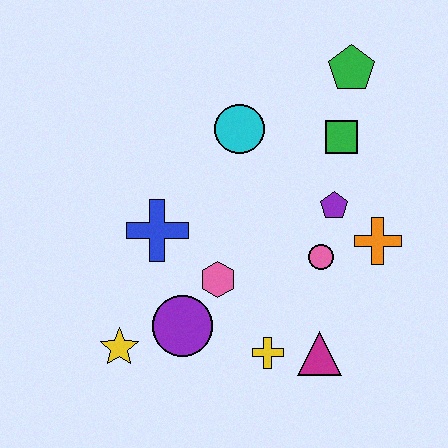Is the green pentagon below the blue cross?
No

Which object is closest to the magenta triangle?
The yellow cross is closest to the magenta triangle.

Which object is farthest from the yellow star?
The green pentagon is farthest from the yellow star.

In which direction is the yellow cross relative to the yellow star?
The yellow cross is to the right of the yellow star.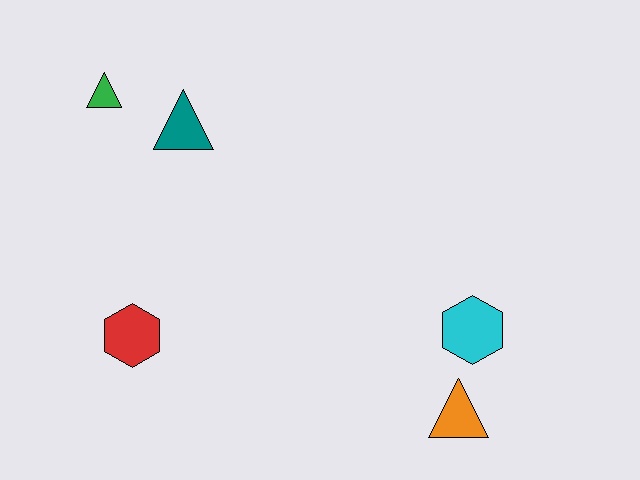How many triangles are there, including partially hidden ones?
There are 3 triangles.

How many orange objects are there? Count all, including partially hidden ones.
There is 1 orange object.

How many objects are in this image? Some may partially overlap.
There are 5 objects.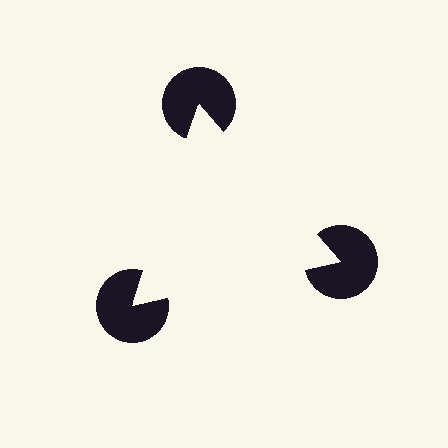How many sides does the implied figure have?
3 sides.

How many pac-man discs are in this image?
There are 3 — one at each vertex of the illusory triangle.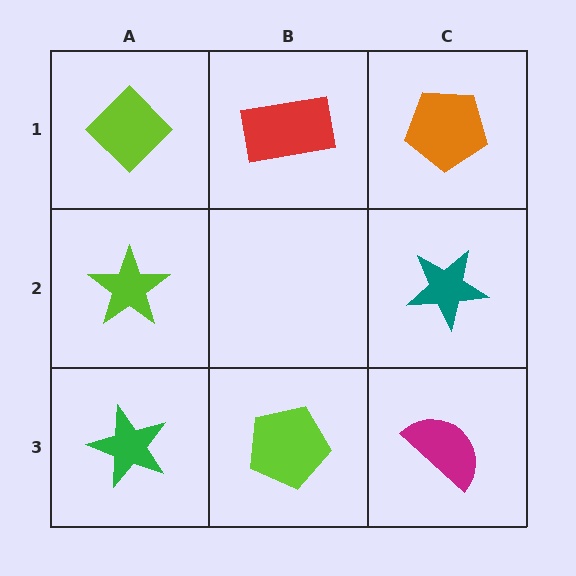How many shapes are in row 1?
3 shapes.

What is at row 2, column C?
A teal star.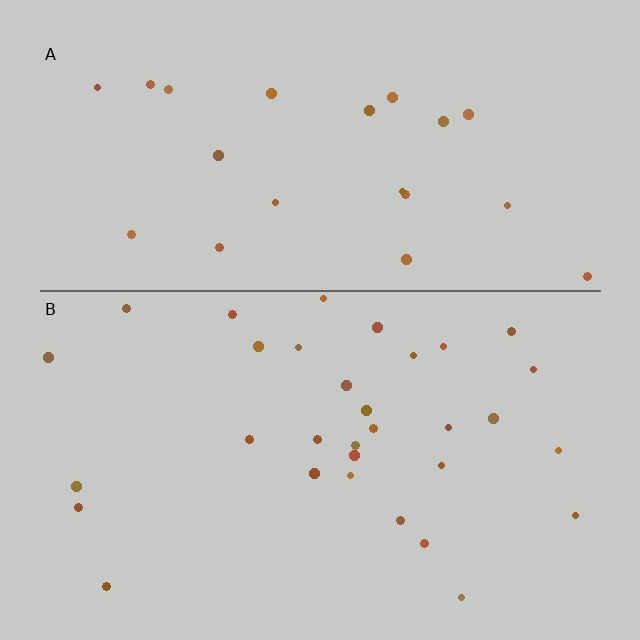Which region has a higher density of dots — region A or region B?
B (the bottom).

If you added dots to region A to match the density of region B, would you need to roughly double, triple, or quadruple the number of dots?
Approximately double.